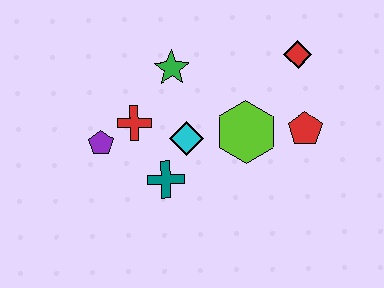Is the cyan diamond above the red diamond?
No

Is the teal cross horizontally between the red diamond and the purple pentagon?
Yes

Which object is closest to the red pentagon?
The lime hexagon is closest to the red pentagon.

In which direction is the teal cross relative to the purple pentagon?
The teal cross is to the right of the purple pentagon.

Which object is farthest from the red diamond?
The purple pentagon is farthest from the red diamond.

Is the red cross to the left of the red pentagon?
Yes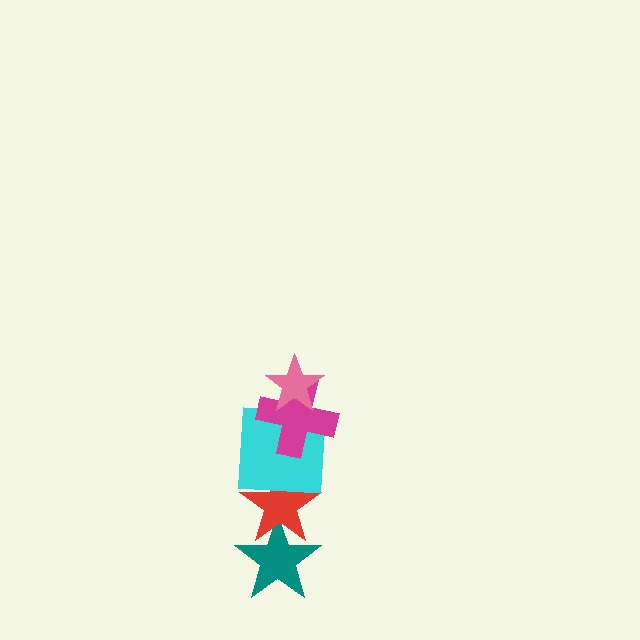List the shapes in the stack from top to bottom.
From top to bottom: the pink star, the magenta cross, the cyan square, the red star, the teal star.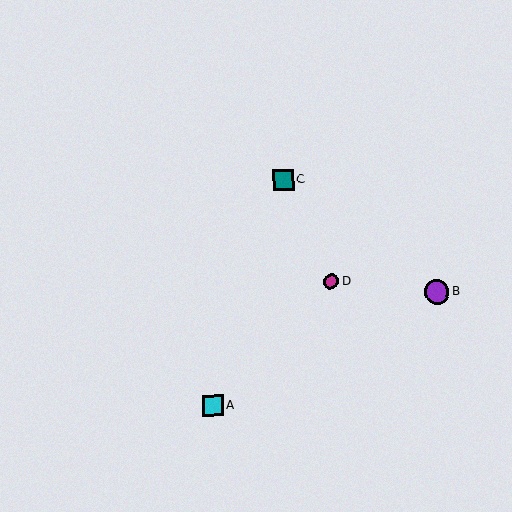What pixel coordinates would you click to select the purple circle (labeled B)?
Click at (437, 292) to select the purple circle B.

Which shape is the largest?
The purple circle (labeled B) is the largest.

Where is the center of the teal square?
The center of the teal square is at (283, 180).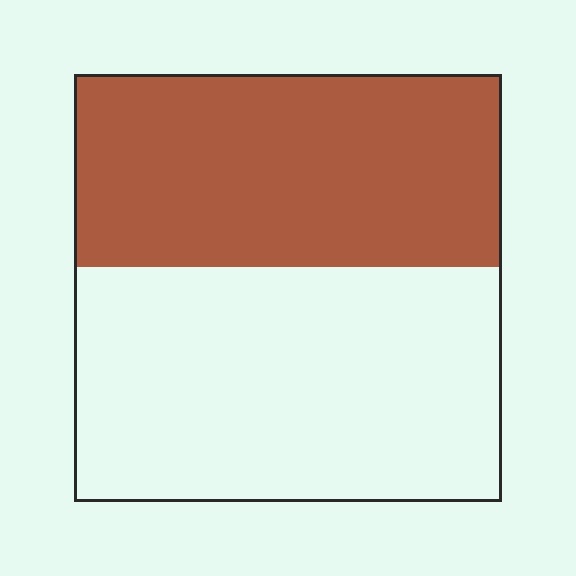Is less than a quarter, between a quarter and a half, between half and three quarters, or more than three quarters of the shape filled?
Between a quarter and a half.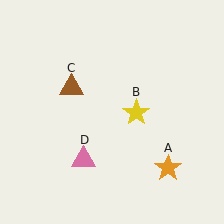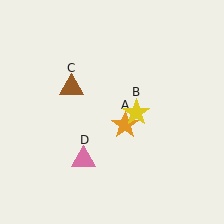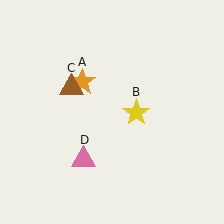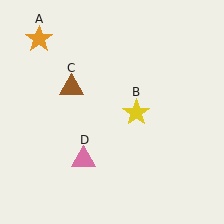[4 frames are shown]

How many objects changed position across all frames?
1 object changed position: orange star (object A).